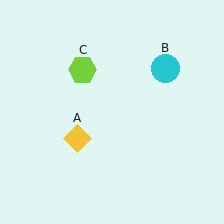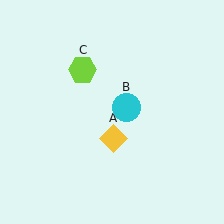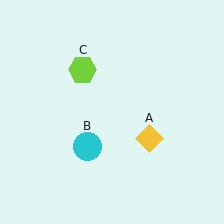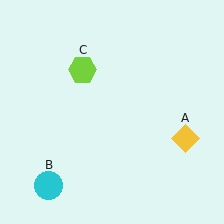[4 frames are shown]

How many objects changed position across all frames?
2 objects changed position: yellow diamond (object A), cyan circle (object B).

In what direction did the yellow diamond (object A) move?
The yellow diamond (object A) moved right.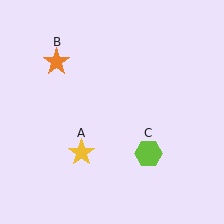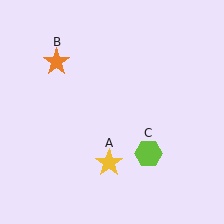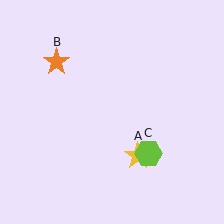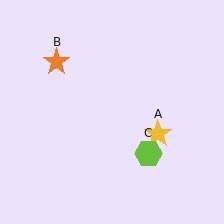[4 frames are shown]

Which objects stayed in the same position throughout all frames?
Orange star (object B) and lime hexagon (object C) remained stationary.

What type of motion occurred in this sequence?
The yellow star (object A) rotated counterclockwise around the center of the scene.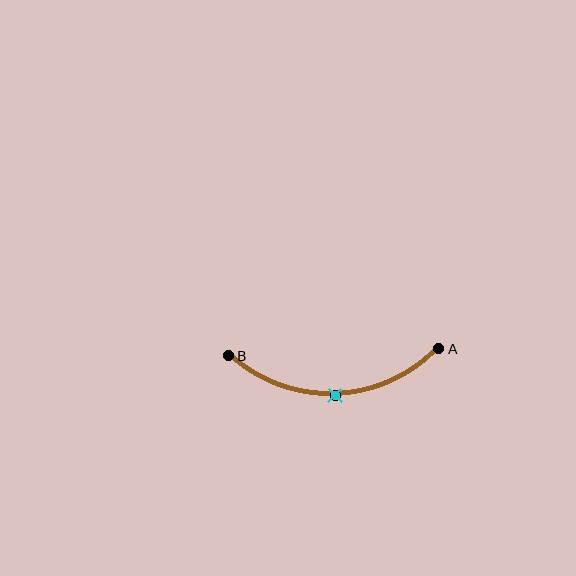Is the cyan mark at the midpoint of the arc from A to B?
Yes. The cyan mark lies on the arc at equal arc-length from both A and B — it is the arc midpoint.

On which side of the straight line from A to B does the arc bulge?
The arc bulges below the straight line connecting A and B.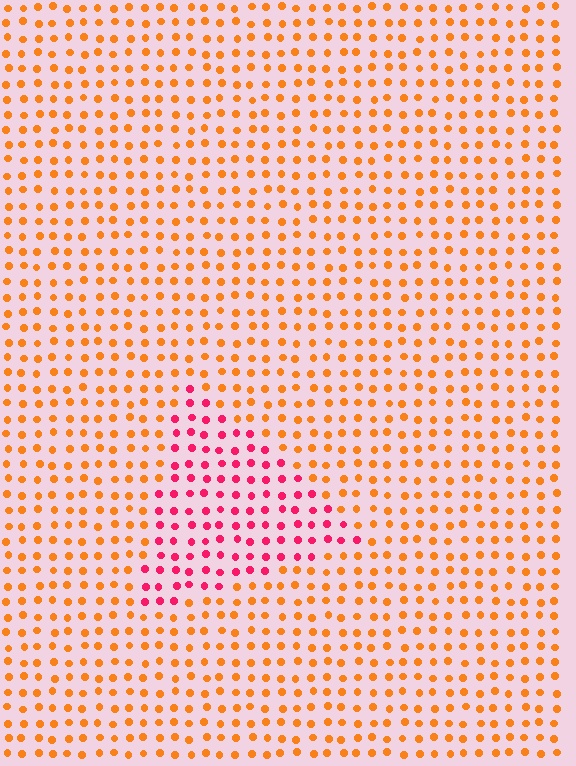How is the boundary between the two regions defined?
The boundary is defined purely by a slight shift in hue (about 49 degrees). Spacing, size, and orientation are identical on both sides.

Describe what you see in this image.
The image is filled with small orange elements in a uniform arrangement. A triangle-shaped region is visible where the elements are tinted to a slightly different hue, forming a subtle color boundary.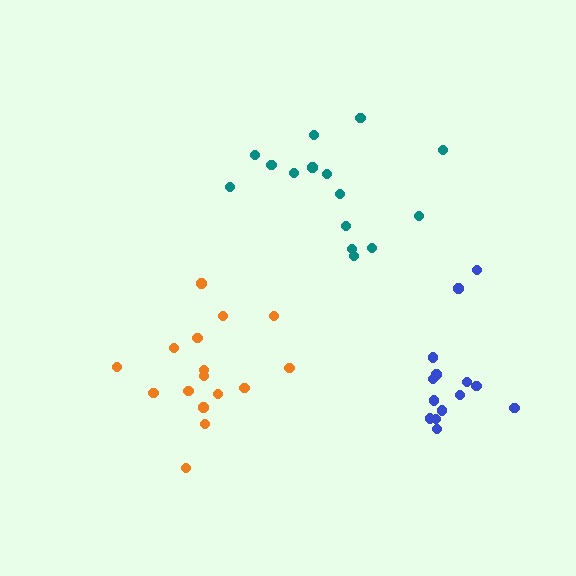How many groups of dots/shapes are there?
There are 3 groups.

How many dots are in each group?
Group 1: 15 dots, Group 2: 16 dots, Group 3: 14 dots (45 total).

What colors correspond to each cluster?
The clusters are colored: teal, orange, blue.